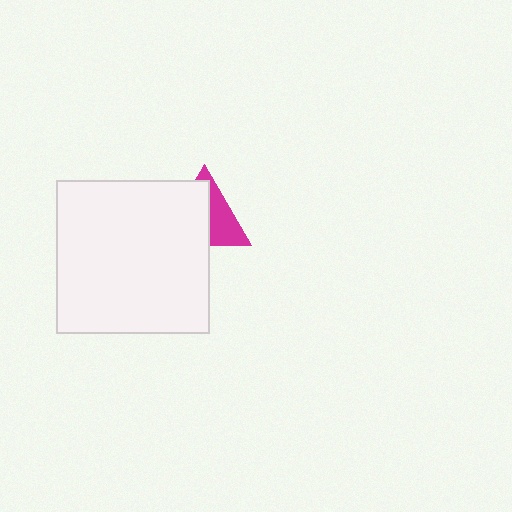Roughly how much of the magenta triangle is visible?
A small part of it is visible (roughly 43%).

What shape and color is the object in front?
The object in front is a white square.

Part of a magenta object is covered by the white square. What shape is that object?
It is a triangle.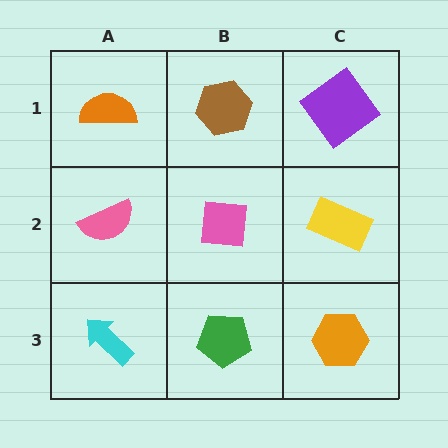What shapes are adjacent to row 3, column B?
A pink square (row 2, column B), a cyan arrow (row 3, column A), an orange hexagon (row 3, column C).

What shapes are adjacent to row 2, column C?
A purple diamond (row 1, column C), an orange hexagon (row 3, column C), a pink square (row 2, column B).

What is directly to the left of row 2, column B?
A pink semicircle.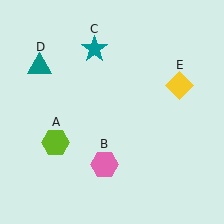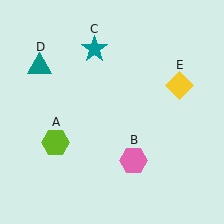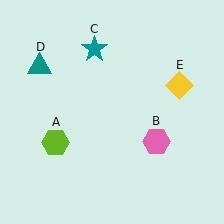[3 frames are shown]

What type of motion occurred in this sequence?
The pink hexagon (object B) rotated counterclockwise around the center of the scene.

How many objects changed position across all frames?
1 object changed position: pink hexagon (object B).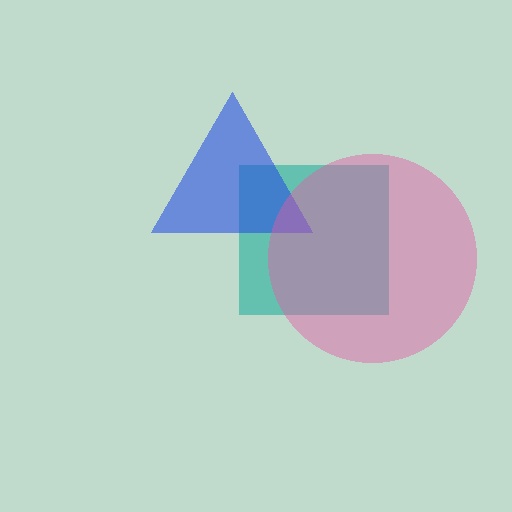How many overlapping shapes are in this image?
There are 3 overlapping shapes in the image.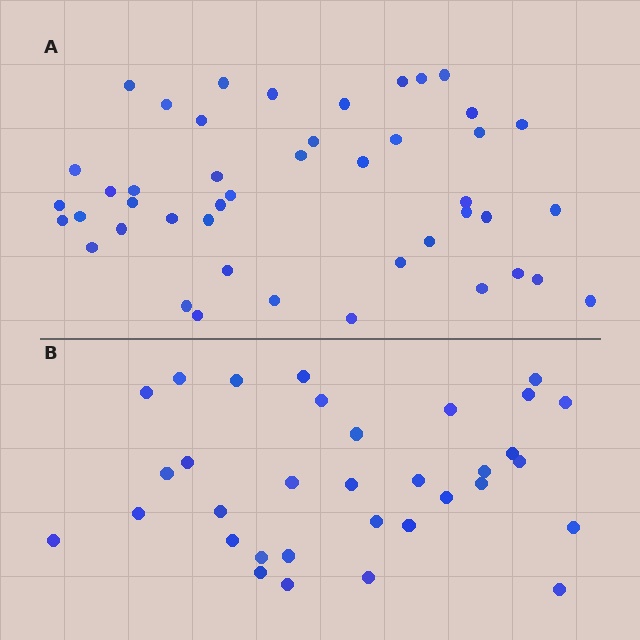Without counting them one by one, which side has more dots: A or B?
Region A (the top region) has more dots.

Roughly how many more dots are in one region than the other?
Region A has roughly 12 or so more dots than region B.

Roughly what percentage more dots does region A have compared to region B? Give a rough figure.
About 35% more.